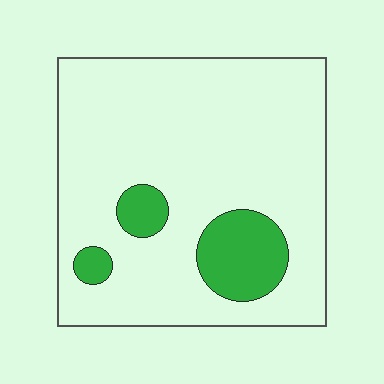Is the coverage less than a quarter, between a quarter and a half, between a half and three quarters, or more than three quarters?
Less than a quarter.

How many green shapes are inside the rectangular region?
3.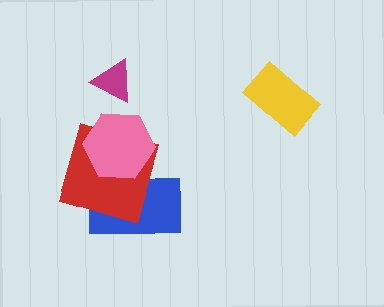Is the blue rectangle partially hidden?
Yes, it is partially covered by another shape.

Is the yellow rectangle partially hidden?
No, no other shape covers it.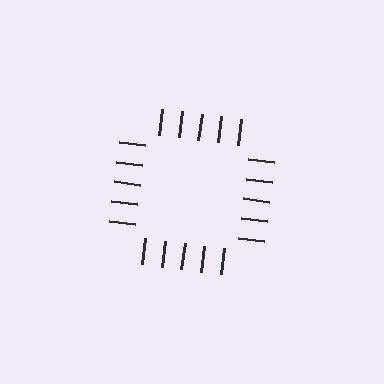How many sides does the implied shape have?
4 sides — the line-ends trace a square.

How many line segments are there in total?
20 — 5 along each of the 4 edges.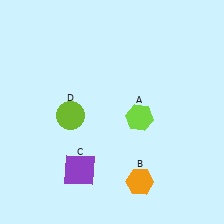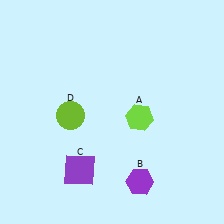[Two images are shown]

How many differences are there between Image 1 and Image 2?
There is 1 difference between the two images.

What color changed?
The hexagon (B) changed from orange in Image 1 to purple in Image 2.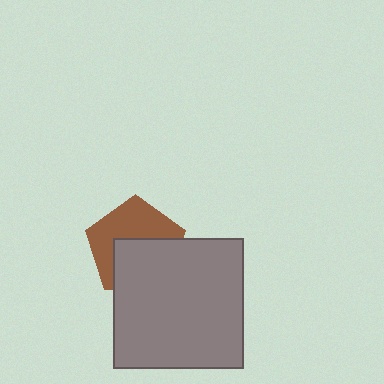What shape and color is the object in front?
The object in front is a gray square.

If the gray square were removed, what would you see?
You would see the complete brown pentagon.